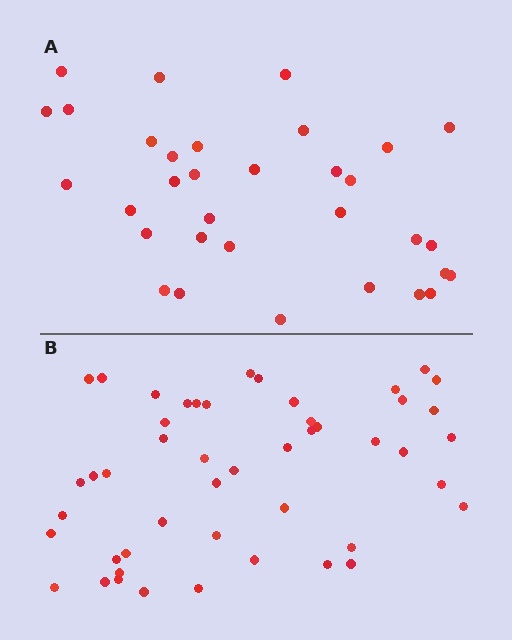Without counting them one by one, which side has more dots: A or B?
Region B (the bottom region) has more dots.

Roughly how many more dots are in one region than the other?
Region B has approximately 15 more dots than region A.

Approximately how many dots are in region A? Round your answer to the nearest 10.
About 30 dots. (The exact count is 33, which rounds to 30.)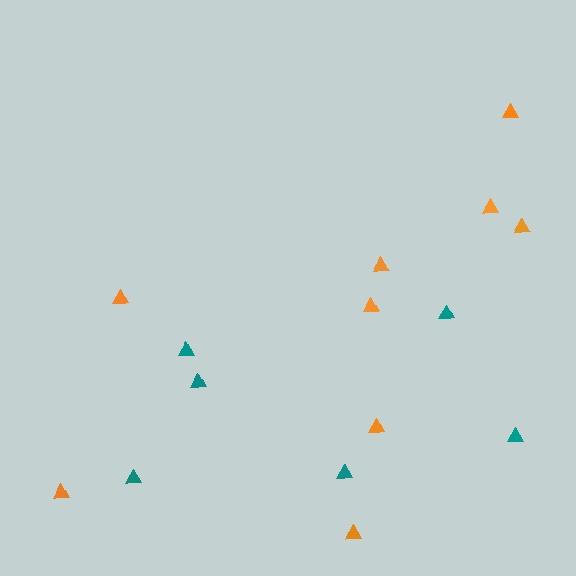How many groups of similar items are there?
There are 2 groups: one group of orange triangles (9) and one group of teal triangles (6).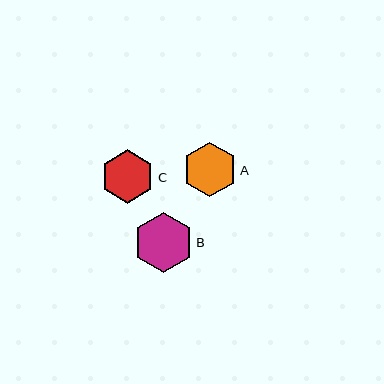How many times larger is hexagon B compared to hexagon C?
Hexagon B is approximately 1.1 times the size of hexagon C.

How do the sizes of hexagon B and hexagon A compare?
Hexagon B and hexagon A are approximately the same size.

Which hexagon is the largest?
Hexagon B is the largest with a size of approximately 60 pixels.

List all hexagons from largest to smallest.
From largest to smallest: B, A, C.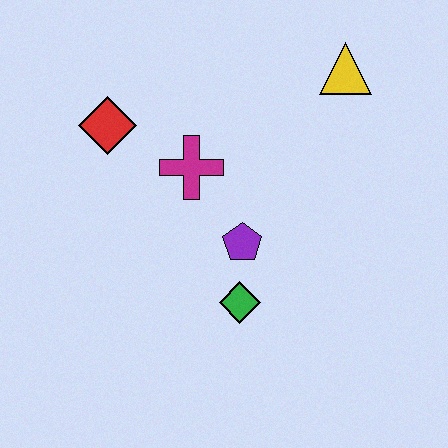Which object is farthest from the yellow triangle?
The green diamond is farthest from the yellow triangle.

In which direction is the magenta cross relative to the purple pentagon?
The magenta cross is above the purple pentagon.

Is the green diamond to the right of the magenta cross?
Yes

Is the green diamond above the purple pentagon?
No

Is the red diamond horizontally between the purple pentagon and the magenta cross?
No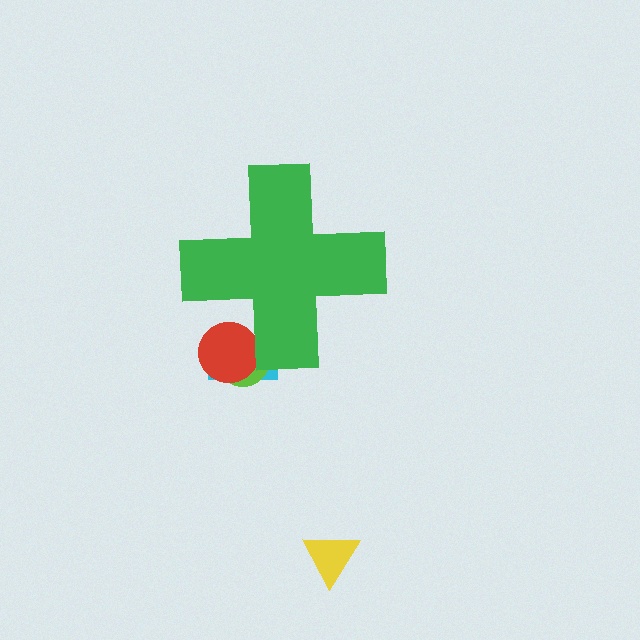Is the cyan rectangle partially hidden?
Yes, the cyan rectangle is partially hidden behind the green cross.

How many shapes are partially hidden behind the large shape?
3 shapes are partially hidden.